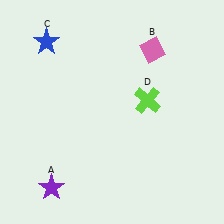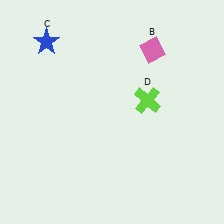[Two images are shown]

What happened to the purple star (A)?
The purple star (A) was removed in Image 2. It was in the bottom-left area of Image 1.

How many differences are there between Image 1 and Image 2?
There is 1 difference between the two images.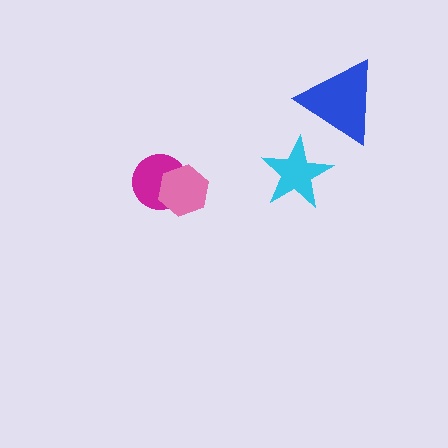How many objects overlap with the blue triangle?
0 objects overlap with the blue triangle.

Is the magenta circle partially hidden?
Yes, it is partially covered by another shape.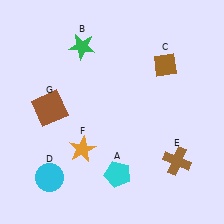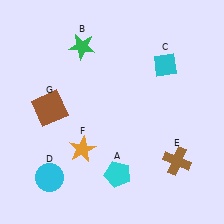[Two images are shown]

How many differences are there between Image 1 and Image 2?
There is 1 difference between the two images.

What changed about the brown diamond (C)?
In Image 1, C is brown. In Image 2, it changed to cyan.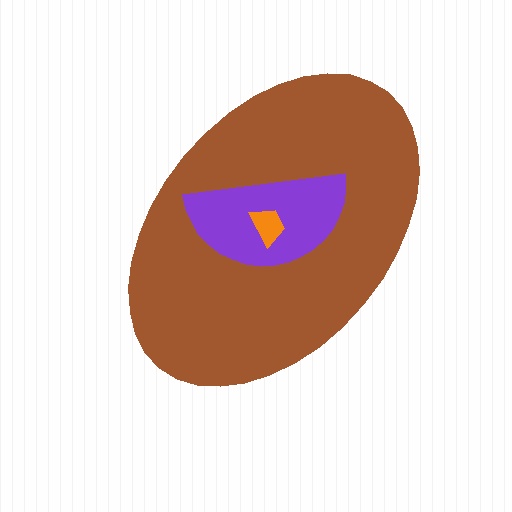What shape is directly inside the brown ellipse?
The purple semicircle.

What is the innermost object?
The orange trapezoid.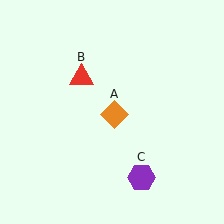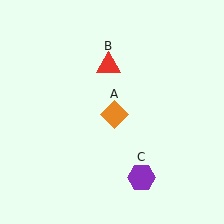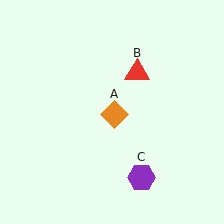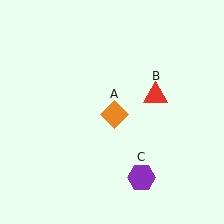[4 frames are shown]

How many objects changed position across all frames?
1 object changed position: red triangle (object B).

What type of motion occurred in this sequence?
The red triangle (object B) rotated clockwise around the center of the scene.